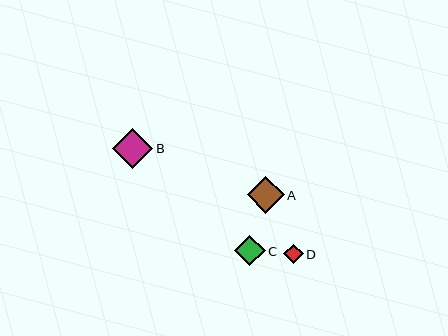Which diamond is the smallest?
Diamond D is the smallest with a size of approximately 20 pixels.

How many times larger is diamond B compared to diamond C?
Diamond B is approximately 1.3 times the size of diamond C.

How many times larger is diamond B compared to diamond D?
Diamond B is approximately 2.1 times the size of diamond D.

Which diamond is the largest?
Diamond B is the largest with a size of approximately 40 pixels.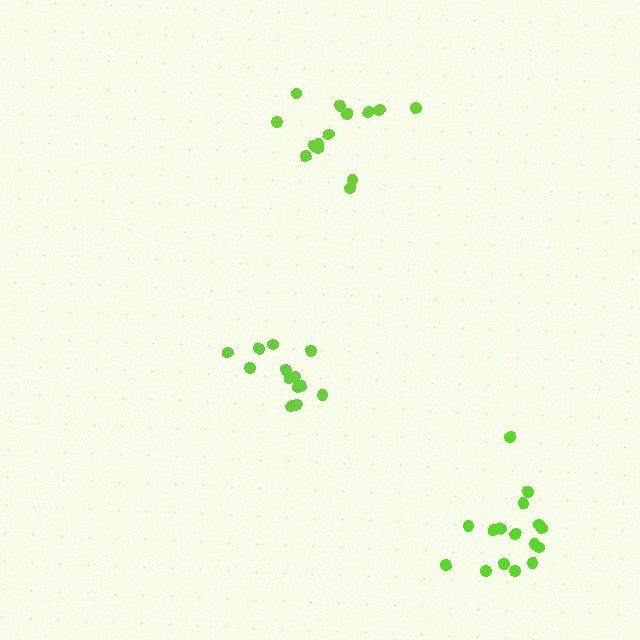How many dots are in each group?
Group 1: 13 dots, Group 2: 14 dots, Group 3: 16 dots (43 total).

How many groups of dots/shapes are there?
There are 3 groups.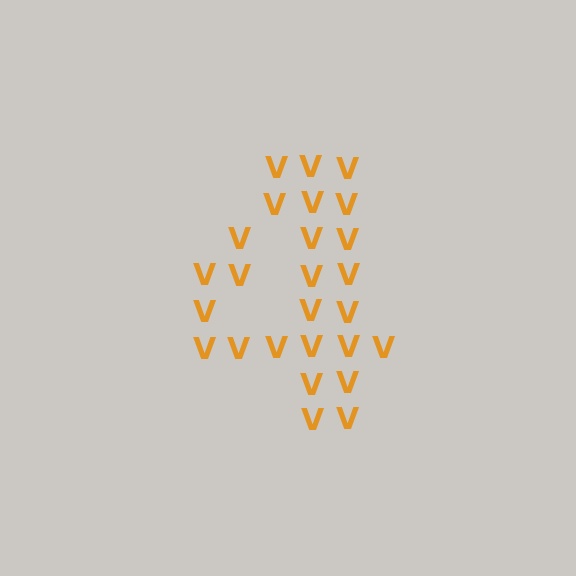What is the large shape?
The large shape is the digit 4.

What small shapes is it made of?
It is made of small letter V's.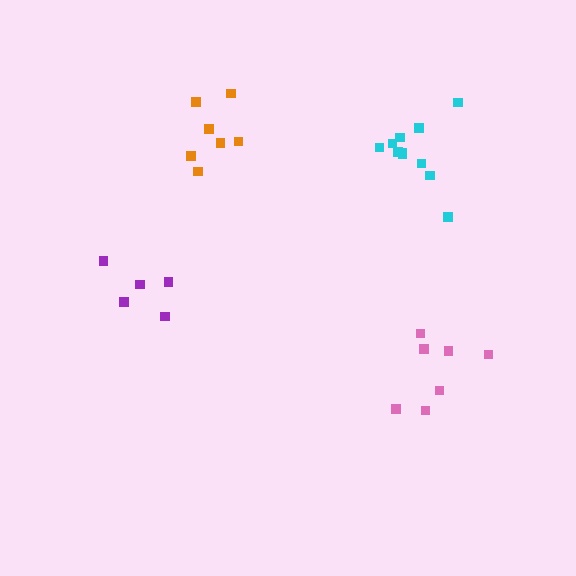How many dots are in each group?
Group 1: 7 dots, Group 2: 5 dots, Group 3: 11 dots, Group 4: 7 dots (30 total).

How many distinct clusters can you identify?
There are 4 distinct clusters.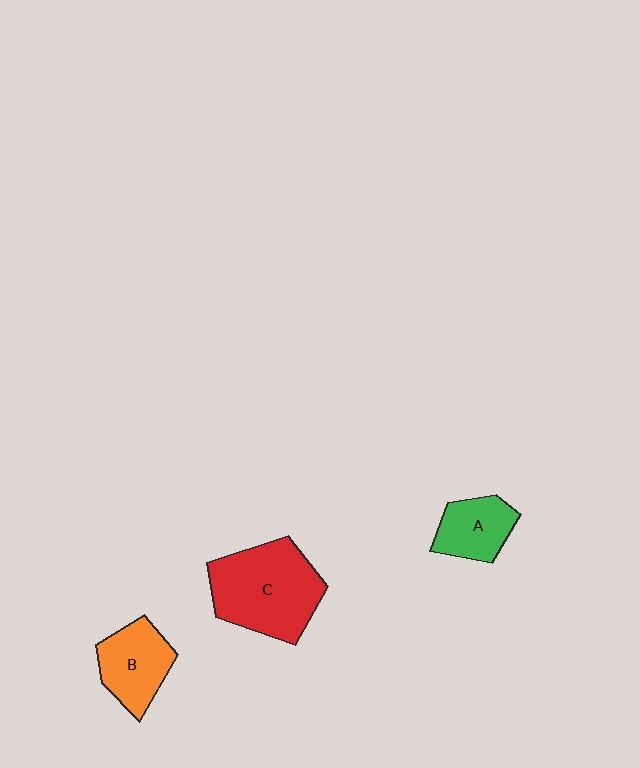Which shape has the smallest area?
Shape A (green).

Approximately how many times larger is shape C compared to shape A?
Approximately 2.1 times.